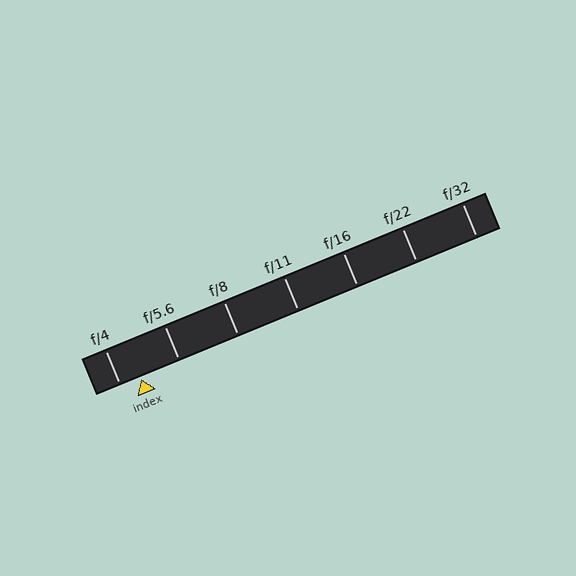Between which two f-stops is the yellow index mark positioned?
The index mark is between f/4 and f/5.6.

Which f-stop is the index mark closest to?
The index mark is closest to f/4.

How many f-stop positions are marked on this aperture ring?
There are 7 f-stop positions marked.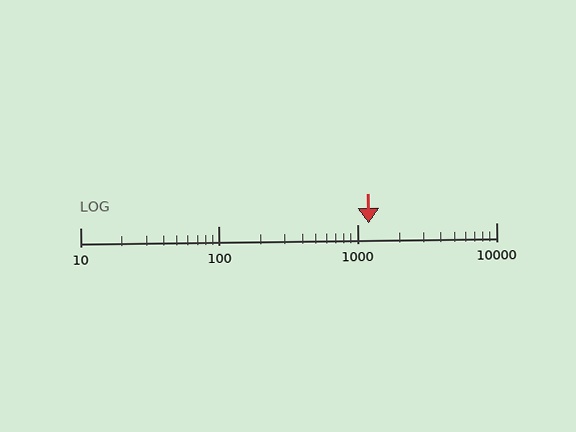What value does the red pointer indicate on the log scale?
The pointer indicates approximately 1200.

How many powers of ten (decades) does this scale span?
The scale spans 3 decades, from 10 to 10000.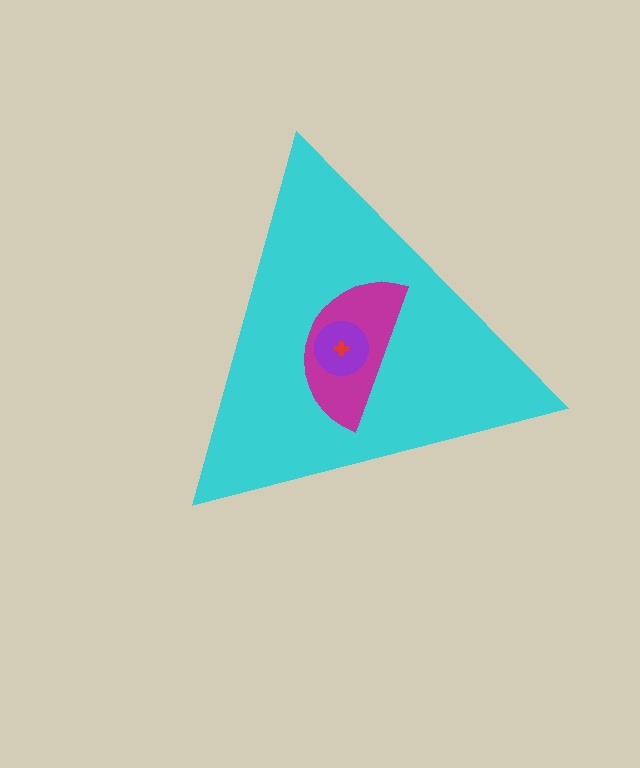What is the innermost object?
The red cross.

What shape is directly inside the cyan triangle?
The magenta semicircle.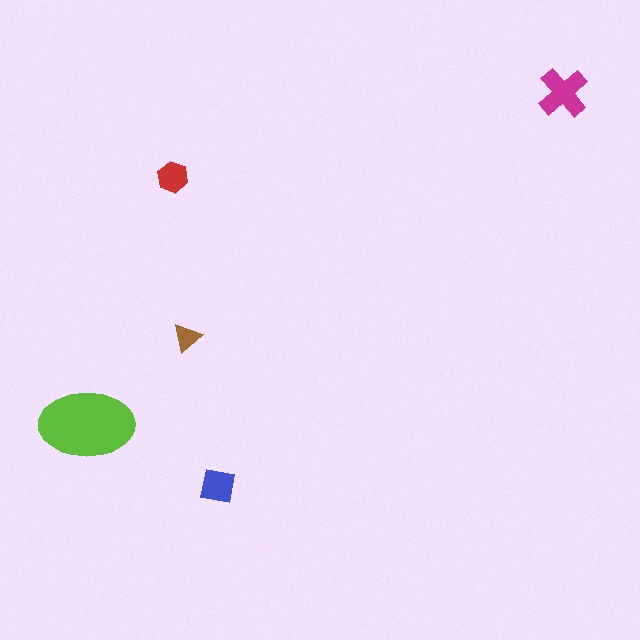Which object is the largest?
The lime ellipse.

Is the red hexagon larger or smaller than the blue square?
Smaller.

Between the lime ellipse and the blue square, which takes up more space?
The lime ellipse.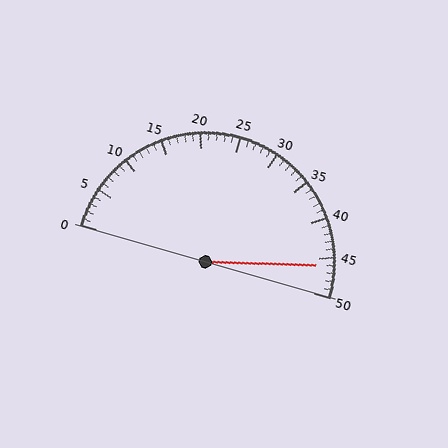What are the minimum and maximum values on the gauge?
The gauge ranges from 0 to 50.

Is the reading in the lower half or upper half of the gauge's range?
The reading is in the upper half of the range (0 to 50).